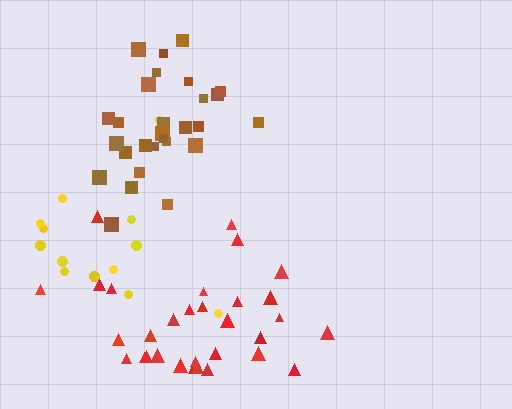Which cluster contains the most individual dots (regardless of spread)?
Red (31).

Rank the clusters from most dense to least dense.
brown, red, yellow.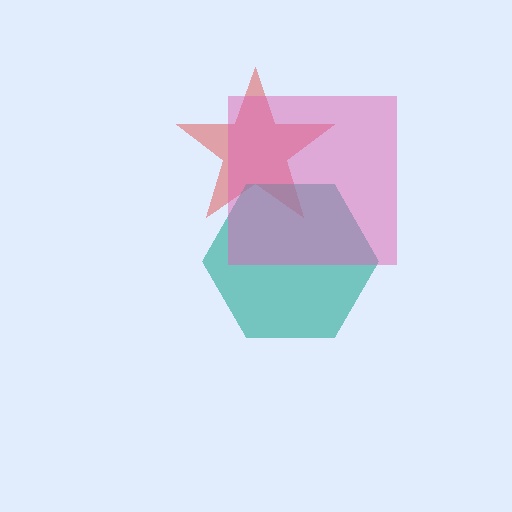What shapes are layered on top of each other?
The layered shapes are: a red star, a teal hexagon, a pink square.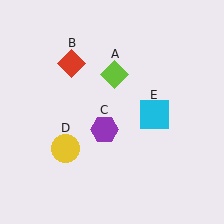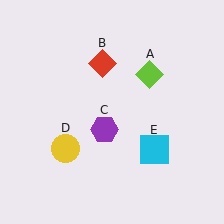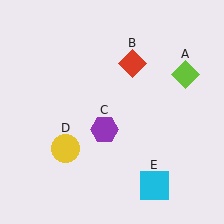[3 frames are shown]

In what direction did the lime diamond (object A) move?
The lime diamond (object A) moved right.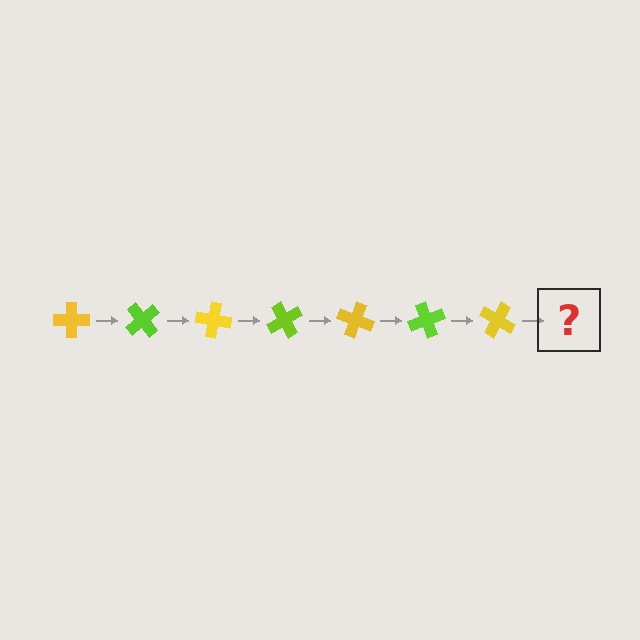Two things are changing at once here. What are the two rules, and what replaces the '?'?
The two rules are that it rotates 50 degrees each step and the color cycles through yellow and lime. The '?' should be a lime cross, rotated 350 degrees from the start.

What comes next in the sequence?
The next element should be a lime cross, rotated 350 degrees from the start.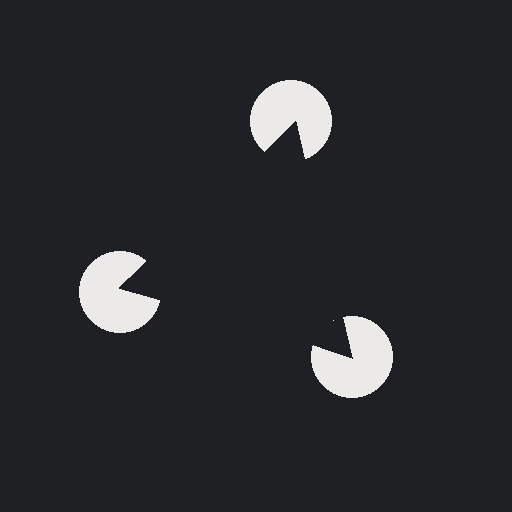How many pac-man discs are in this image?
There are 3 — one at each vertex of the illusory triangle.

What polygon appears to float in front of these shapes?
An illusory triangle — its edges are inferred from the aligned wedge cuts in the pac-man discs, not physically drawn.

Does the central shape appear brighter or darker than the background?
It typically appears slightly darker than the background, even though no actual brightness change is drawn.